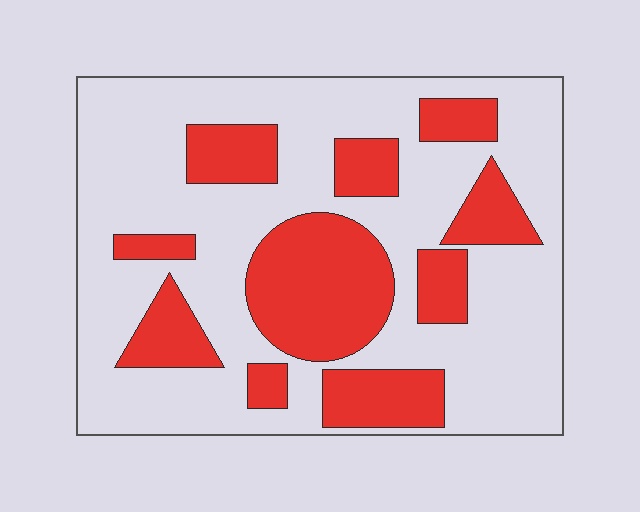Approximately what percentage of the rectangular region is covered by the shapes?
Approximately 30%.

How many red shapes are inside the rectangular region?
10.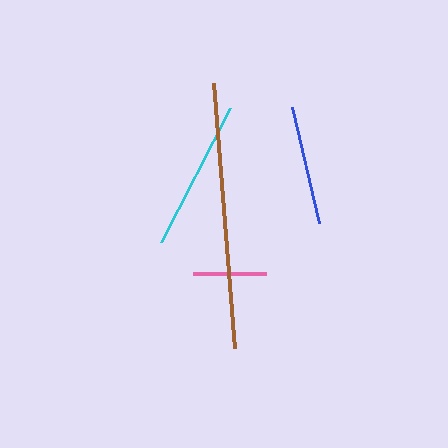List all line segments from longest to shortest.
From longest to shortest: brown, cyan, blue, pink.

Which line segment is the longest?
The brown line is the longest at approximately 265 pixels.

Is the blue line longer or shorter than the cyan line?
The cyan line is longer than the blue line.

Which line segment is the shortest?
The pink line is the shortest at approximately 73 pixels.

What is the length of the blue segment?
The blue segment is approximately 119 pixels long.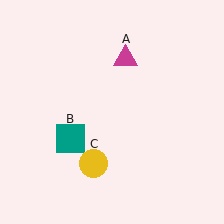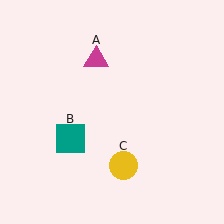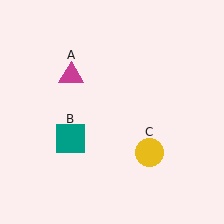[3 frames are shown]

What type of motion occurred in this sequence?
The magenta triangle (object A), yellow circle (object C) rotated counterclockwise around the center of the scene.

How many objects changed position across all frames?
2 objects changed position: magenta triangle (object A), yellow circle (object C).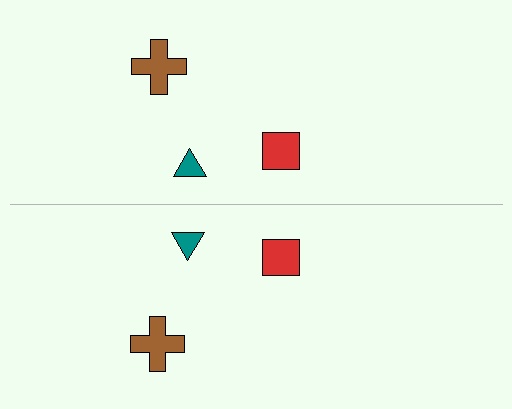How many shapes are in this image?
There are 6 shapes in this image.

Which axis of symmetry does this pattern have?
The pattern has a horizontal axis of symmetry running through the center of the image.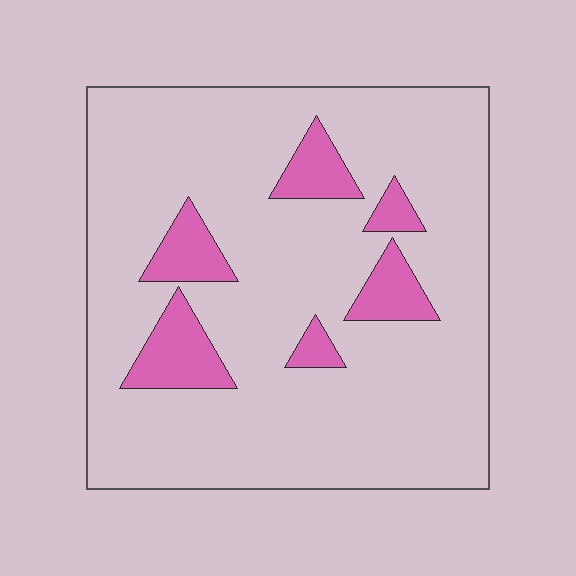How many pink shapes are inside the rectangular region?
6.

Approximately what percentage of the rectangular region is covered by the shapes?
Approximately 15%.